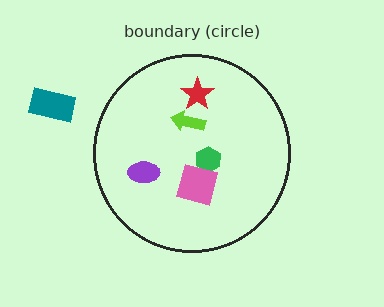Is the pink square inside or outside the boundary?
Inside.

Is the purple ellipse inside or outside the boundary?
Inside.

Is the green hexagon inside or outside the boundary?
Inside.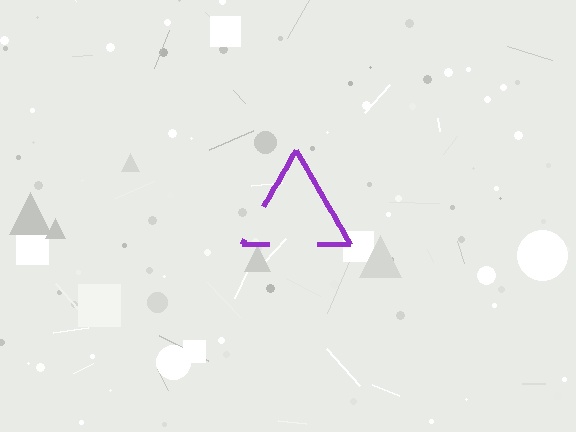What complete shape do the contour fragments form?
The contour fragments form a triangle.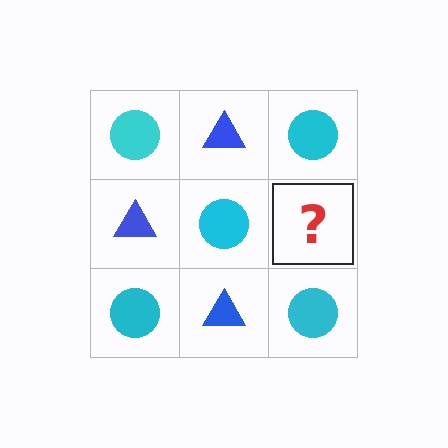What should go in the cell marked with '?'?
The missing cell should contain a blue triangle.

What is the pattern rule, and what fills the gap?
The rule is that it alternates cyan circle and blue triangle in a checkerboard pattern. The gap should be filled with a blue triangle.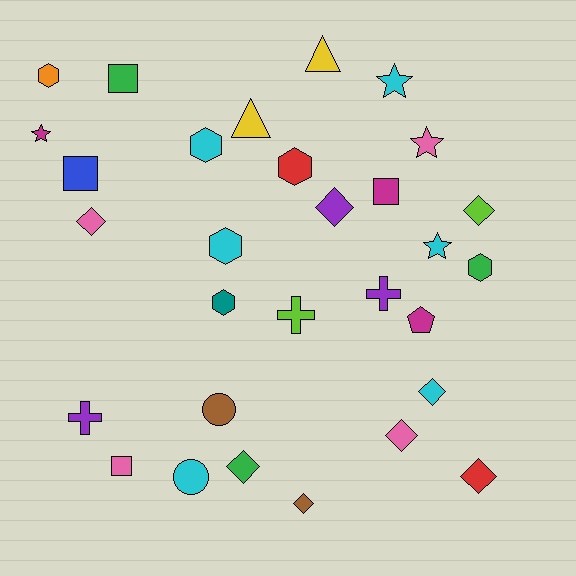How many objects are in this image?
There are 30 objects.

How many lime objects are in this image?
There are 2 lime objects.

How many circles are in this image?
There are 2 circles.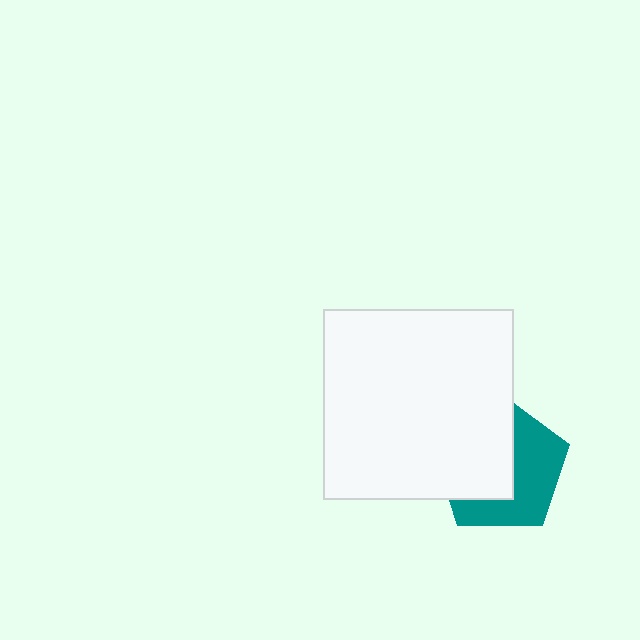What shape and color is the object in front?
The object in front is a white square.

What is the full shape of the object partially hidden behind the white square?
The partially hidden object is a teal pentagon.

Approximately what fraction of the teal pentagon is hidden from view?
Roughly 51% of the teal pentagon is hidden behind the white square.